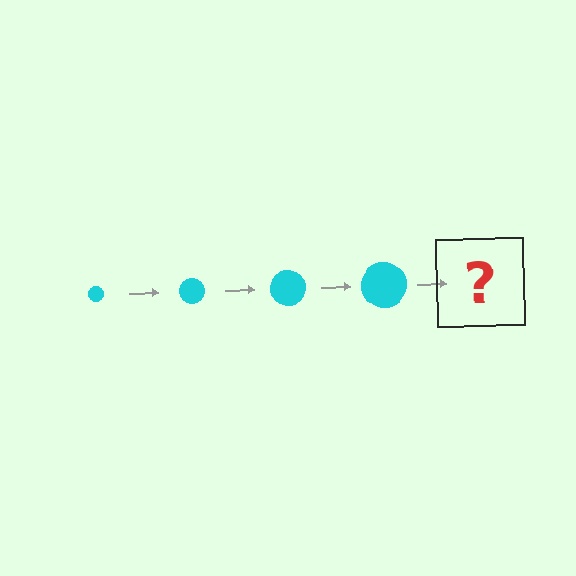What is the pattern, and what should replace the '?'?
The pattern is that the circle gets progressively larger each step. The '?' should be a cyan circle, larger than the previous one.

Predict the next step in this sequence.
The next step is a cyan circle, larger than the previous one.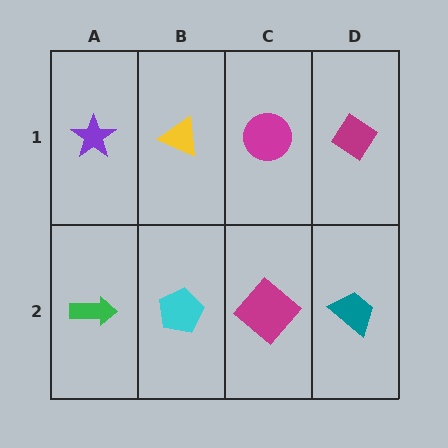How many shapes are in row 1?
4 shapes.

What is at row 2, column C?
A magenta diamond.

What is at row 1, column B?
A yellow triangle.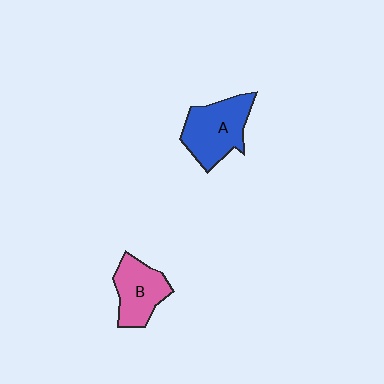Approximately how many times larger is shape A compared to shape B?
Approximately 1.2 times.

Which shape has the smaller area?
Shape B (pink).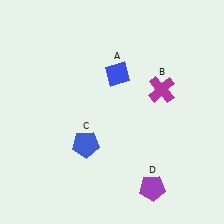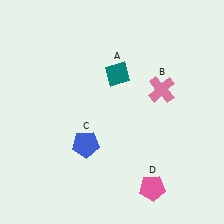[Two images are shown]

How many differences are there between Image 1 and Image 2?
There are 3 differences between the two images.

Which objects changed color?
A changed from blue to teal. B changed from magenta to pink. D changed from purple to pink.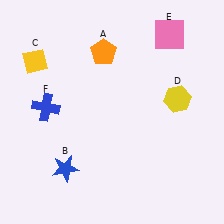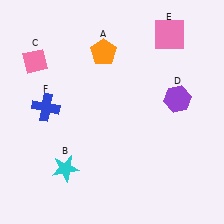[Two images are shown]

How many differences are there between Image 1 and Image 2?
There are 3 differences between the two images.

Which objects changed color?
B changed from blue to cyan. C changed from yellow to pink. D changed from yellow to purple.